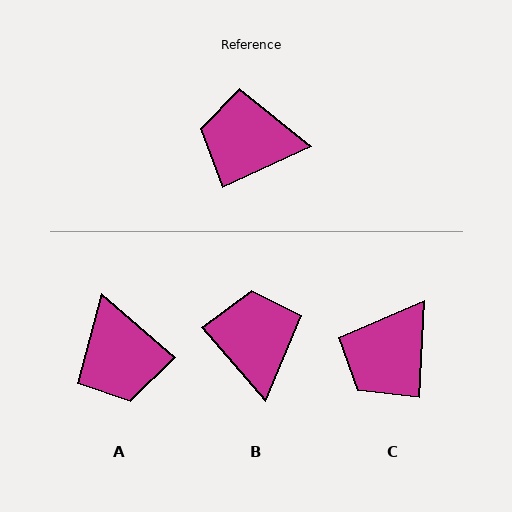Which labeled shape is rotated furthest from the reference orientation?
A, about 115 degrees away.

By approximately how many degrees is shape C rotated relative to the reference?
Approximately 63 degrees counter-clockwise.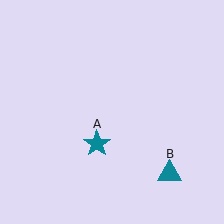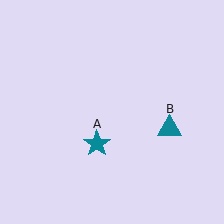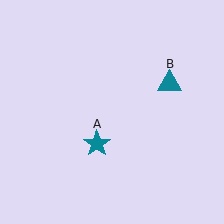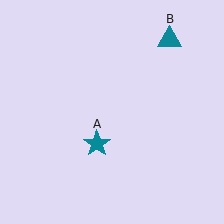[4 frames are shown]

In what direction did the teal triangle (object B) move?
The teal triangle (object B) moved up.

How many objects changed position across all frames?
1 object changed position: teal triangle (object B).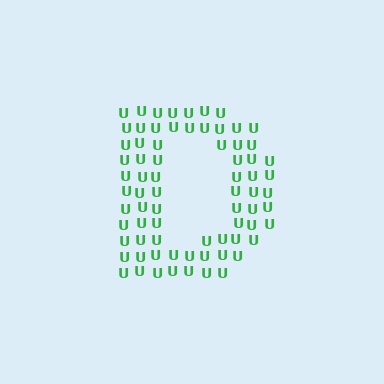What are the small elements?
The small elements are letter U's.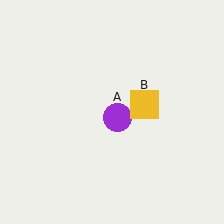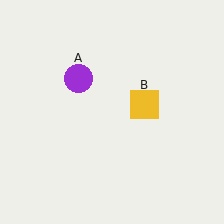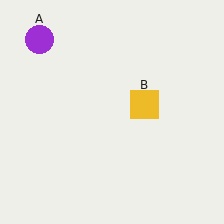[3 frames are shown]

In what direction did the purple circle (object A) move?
The purple circle (object A) moved up and to the left.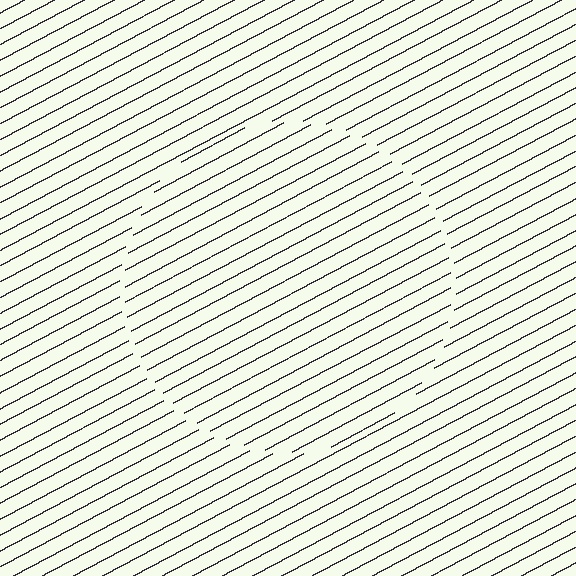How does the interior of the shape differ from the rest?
The interior of the shape contains the same grating, shifted by half a period — the contour is defined by the phase discontinuity where line-ends from the inner and outer gratings abut.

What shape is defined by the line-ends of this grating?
An illusory circle. The interior of the shape contains the same grating, shifted by half a period — the contour is defined by the phase discontinuity where line-ends from the inner and outer gratings abut.